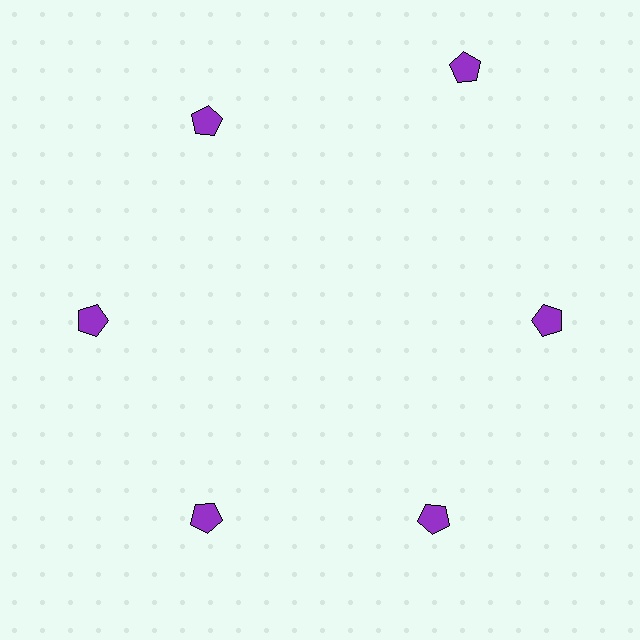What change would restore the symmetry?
The symmetry would be restored by moving it inward, back onto the ring so that all 6 pentagons sit at equal angles and equal distance from the center.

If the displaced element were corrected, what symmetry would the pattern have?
It would have 6-fold rotational symmetry — the pattern would map onto itself every 60 degrees.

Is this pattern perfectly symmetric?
No. The 6 purple pentagons are arranged in a ring, but one element near the 1 o'clock position is pushed outward from the center, breaking the 6-fold rotational symmetry.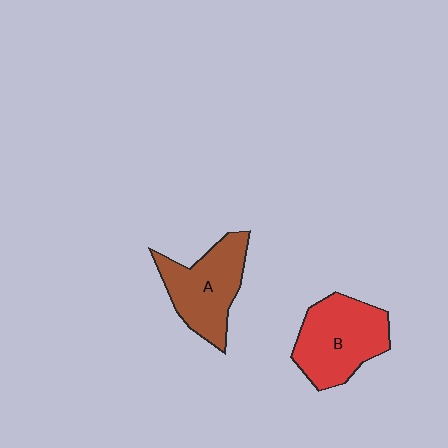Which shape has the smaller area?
Shape A (brown).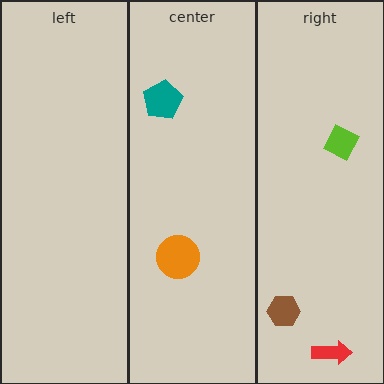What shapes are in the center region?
The teal pentagon, the orange circle.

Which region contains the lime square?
The right region.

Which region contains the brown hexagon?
The right region.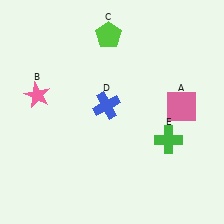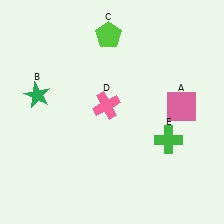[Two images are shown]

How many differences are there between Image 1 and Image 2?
There are 2 differences between the two images.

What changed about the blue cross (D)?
In Image 1, D is blue. In Image 2, it changed to pink.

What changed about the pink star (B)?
In Image 1, B is pink. In Image 2, it changed to green.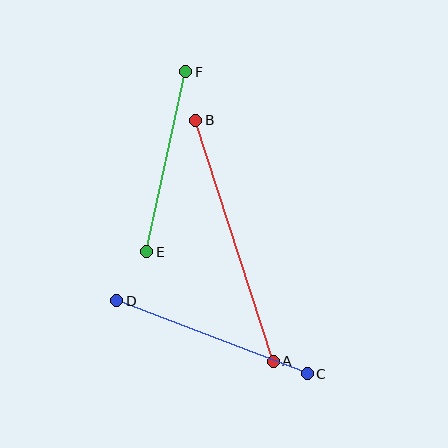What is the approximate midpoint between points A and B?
The midpoint is at approximately (234, 241) pixels.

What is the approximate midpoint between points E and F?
The midpoint is at approximately (166, 162) pixels.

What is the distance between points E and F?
The distance is approximately 184 pixels.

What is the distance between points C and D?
The distance is approximately 204 pixels.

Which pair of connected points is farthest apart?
Points A and B are farthest apart.